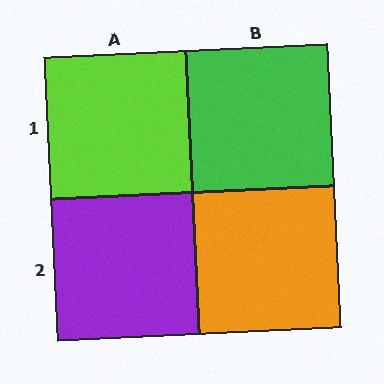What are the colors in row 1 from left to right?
Lime, green.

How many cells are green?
1 cell is green.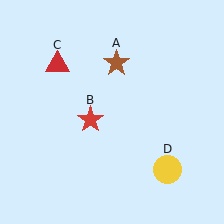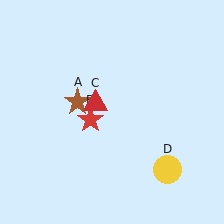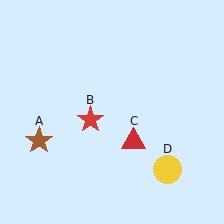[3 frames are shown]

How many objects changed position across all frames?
2 objects changed position: brown star (object A), red triangle (object C).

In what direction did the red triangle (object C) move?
The red triangle (object C) moved down and to the right.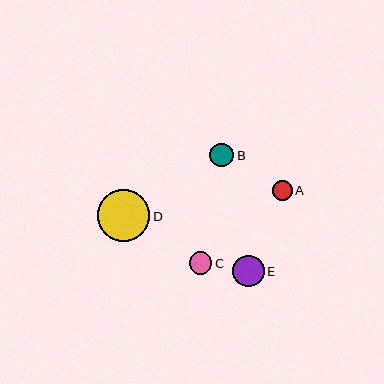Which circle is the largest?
Circle D is the largest with a size of approximately 52 pixels.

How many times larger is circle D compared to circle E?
Circle D is approximately 1.6 times the size of circle E.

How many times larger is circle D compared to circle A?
Circle D is approximately 2.6 times the size of circle A.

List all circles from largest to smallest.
From largest to smallest: D, E, B, C, A.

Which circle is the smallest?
Circle A is the smallest with a size of approximately 20 pixels.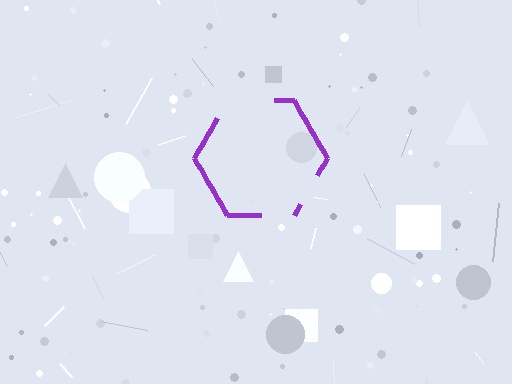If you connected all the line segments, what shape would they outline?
They would outline a hexagon.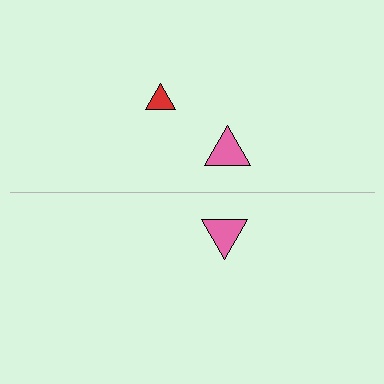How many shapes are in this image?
There are 3 shapes in this image.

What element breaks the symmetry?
A red triangle is missing from the bottom side.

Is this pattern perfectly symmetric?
No, the pattern is not perfectly symmetric. A red triangle is missing from the bottom side.